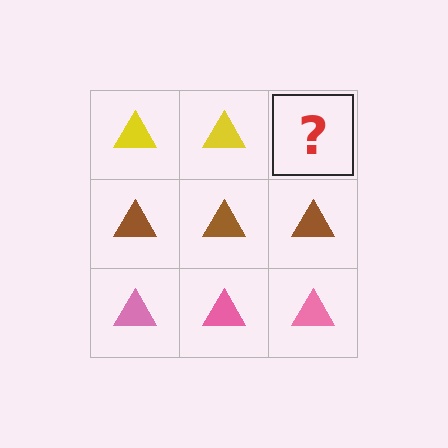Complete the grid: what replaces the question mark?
The question mark should be replaced with a yellow triangle.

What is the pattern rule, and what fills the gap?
The rule is that each row has a consistent color. The gap should be filled with a yellow triangle.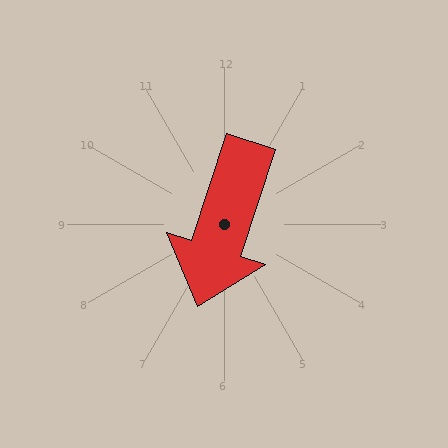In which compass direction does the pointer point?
South.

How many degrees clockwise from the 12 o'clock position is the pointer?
Approximately 198 degrees.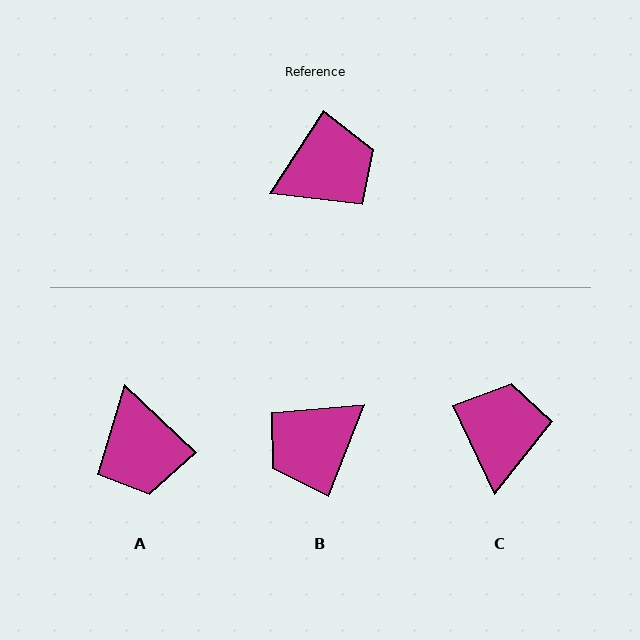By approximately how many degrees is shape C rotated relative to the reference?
Approximately 58 degrees counter-clockwise.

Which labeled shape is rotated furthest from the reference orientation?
B, about 168 degrees away.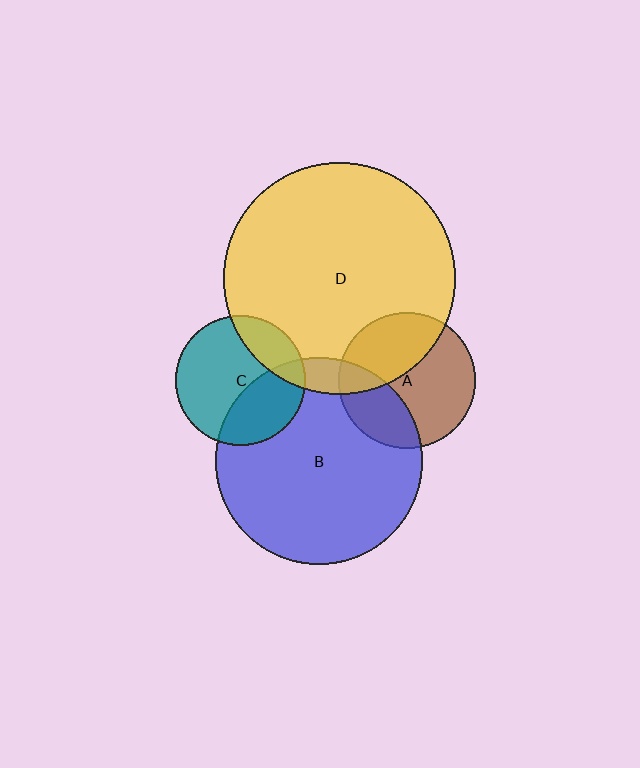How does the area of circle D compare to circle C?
Approximately 3.2 times.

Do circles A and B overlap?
Yes.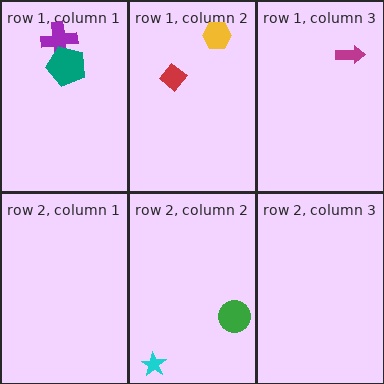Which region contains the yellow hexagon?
The row 1, column 2 region.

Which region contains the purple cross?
The row 1, column 1 region.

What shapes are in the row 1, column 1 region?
The purple cross, the teal pentagon.